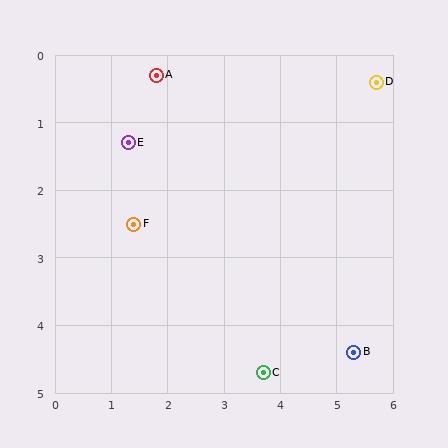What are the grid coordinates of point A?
Point A is at approximately (1.8, 0.3).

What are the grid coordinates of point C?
Point C is at approximately (3.7, 4.7).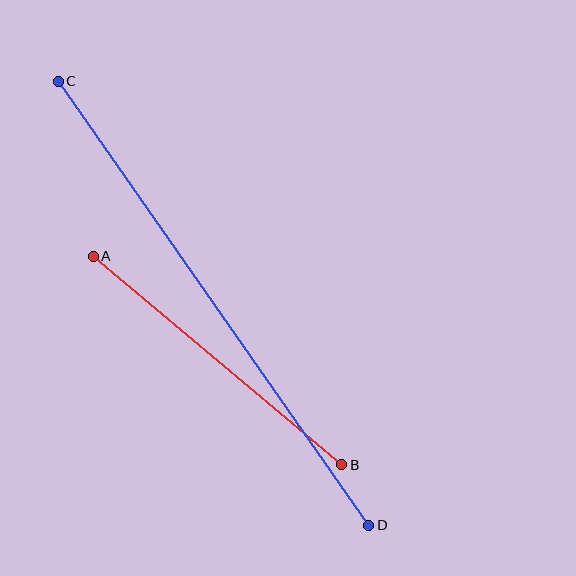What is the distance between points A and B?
The distance is approximately 324 pixels.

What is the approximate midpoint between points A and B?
The midpoint is at approximately (217, 360) pixels.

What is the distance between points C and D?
The distance is approximately 542 pixels.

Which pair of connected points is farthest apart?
Points C and D are farthest apart.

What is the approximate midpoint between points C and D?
The midpoint is at approximately (213, 303) pixels.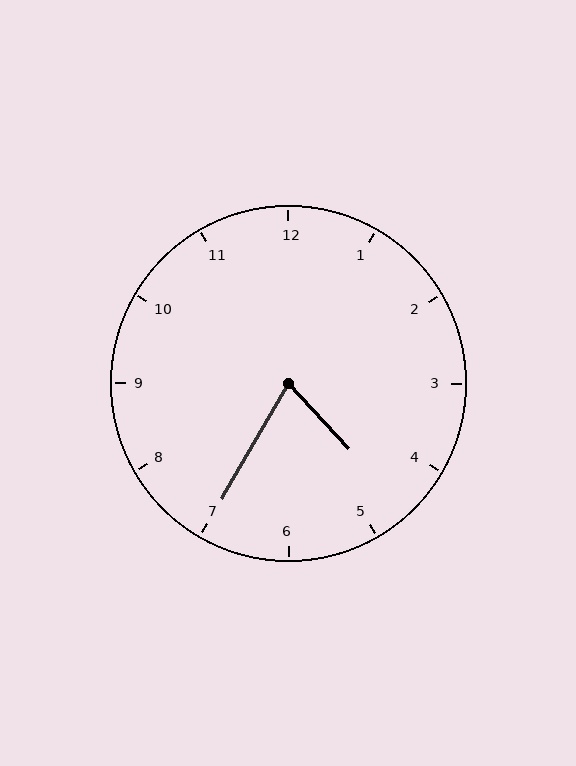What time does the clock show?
4:35.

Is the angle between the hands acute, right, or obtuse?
It is acute.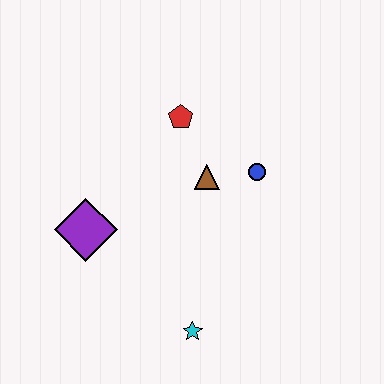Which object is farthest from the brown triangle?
The cyan star is farthest from the brown triangle.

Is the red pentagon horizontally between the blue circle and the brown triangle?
No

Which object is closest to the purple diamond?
The brown triangle is closest to the purple diamond.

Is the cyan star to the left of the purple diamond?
No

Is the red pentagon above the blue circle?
Yes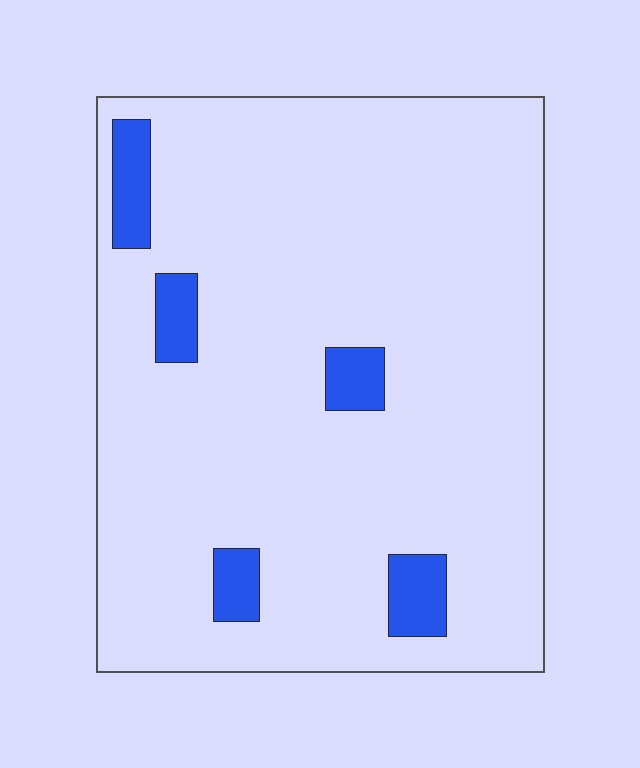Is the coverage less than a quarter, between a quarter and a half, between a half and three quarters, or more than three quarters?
Less than a quarter.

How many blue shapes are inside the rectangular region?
5.